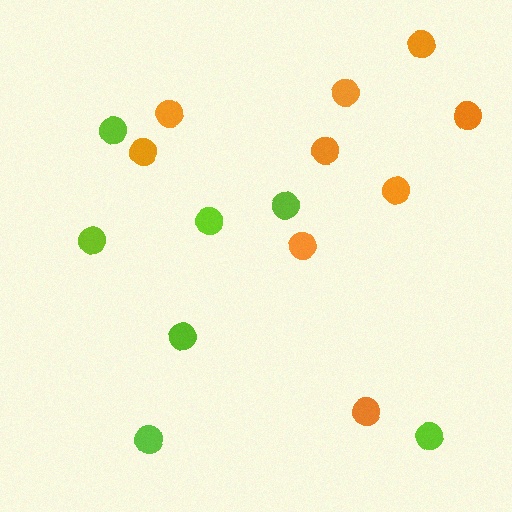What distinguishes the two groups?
There are 2 groups: one group of orange circles (9) and one group of lime circles (7).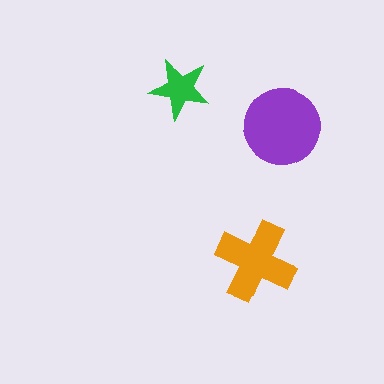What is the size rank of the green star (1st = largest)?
3rd.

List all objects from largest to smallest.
The purple circle, the orange cross, the green star.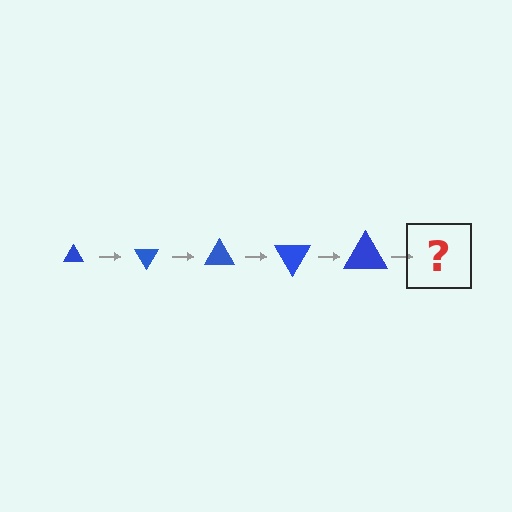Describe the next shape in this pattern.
It should be a triangle, larger than the previous one and rotated 300 degrees from the start.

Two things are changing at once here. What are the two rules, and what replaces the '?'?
The two rules are that the triangle grows larger each step and it rotates 60 degrees each step. The '?' should be a triangle, larger than the previous one and rotated 300 degrees from the start.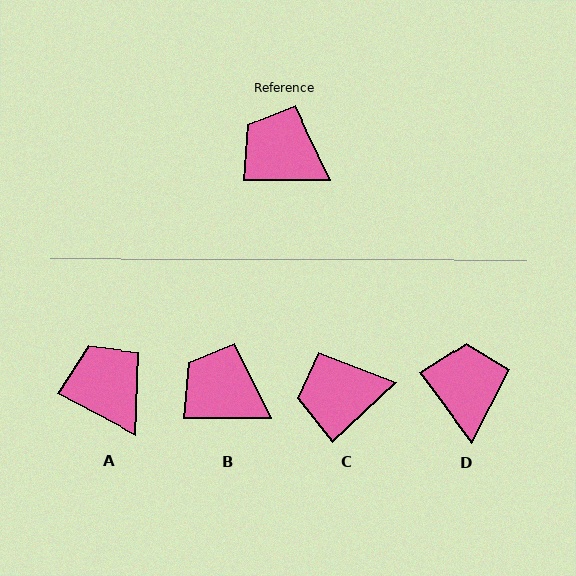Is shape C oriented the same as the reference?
No, it is off by about 43 degrees.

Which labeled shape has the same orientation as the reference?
B.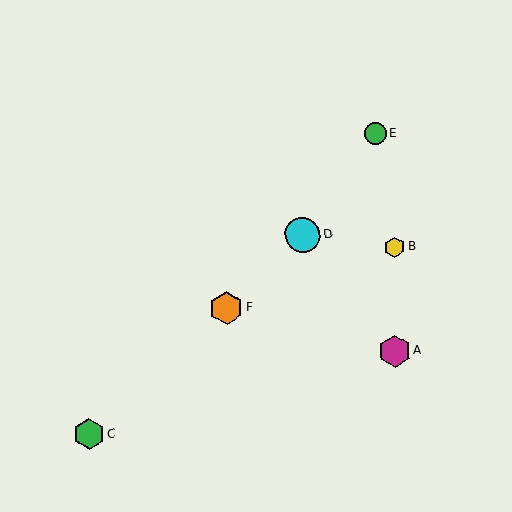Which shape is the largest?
The cyan circle (labeled D) is the largest.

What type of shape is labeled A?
Shape A is a magenta hexagon.